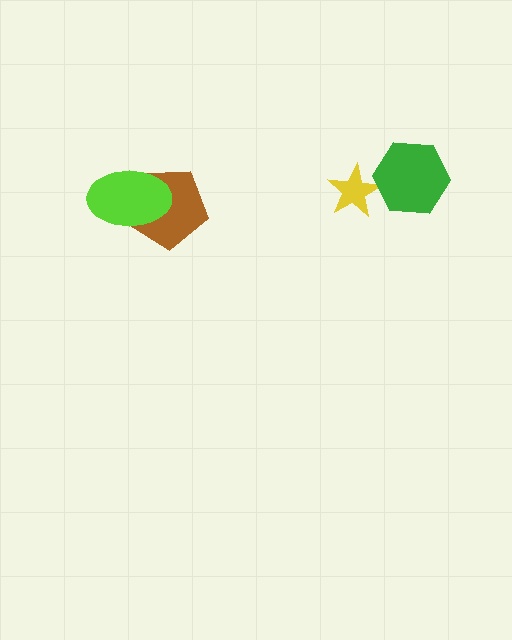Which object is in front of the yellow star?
The green hexagon is in front of the yellow star.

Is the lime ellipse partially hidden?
No, no other shape covers it.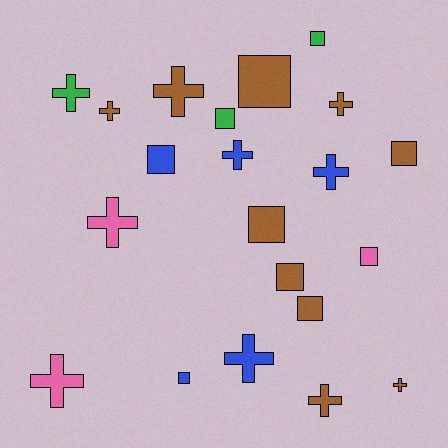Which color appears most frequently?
Brown, with 10 objects.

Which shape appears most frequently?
Cross, with 11 objects.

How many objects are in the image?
There are 21 objects.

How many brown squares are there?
There are 5 brown squares.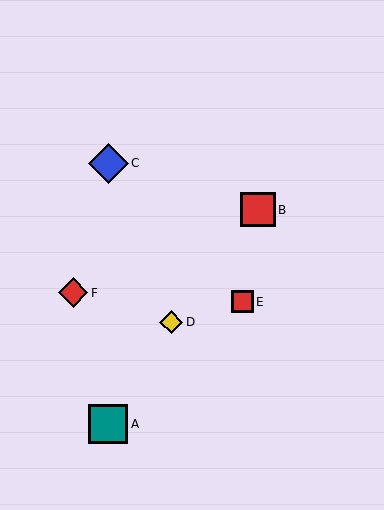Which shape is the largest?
The blue diamond (labeled C) is the largest.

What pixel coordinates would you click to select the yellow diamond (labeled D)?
Click at (171, 322) to select the yellow diamond D.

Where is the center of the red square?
The center of the red square is at (258, 210).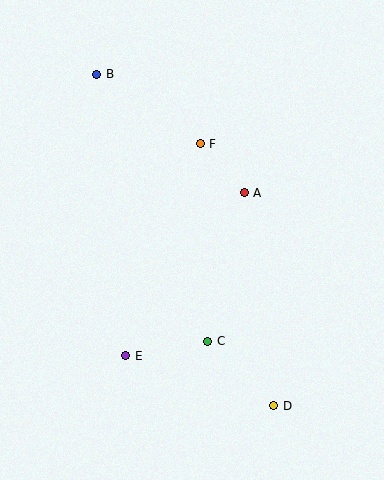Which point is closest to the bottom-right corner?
Point D is closest to the bottom-right corner.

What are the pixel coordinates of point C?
Point C is at (208, 341).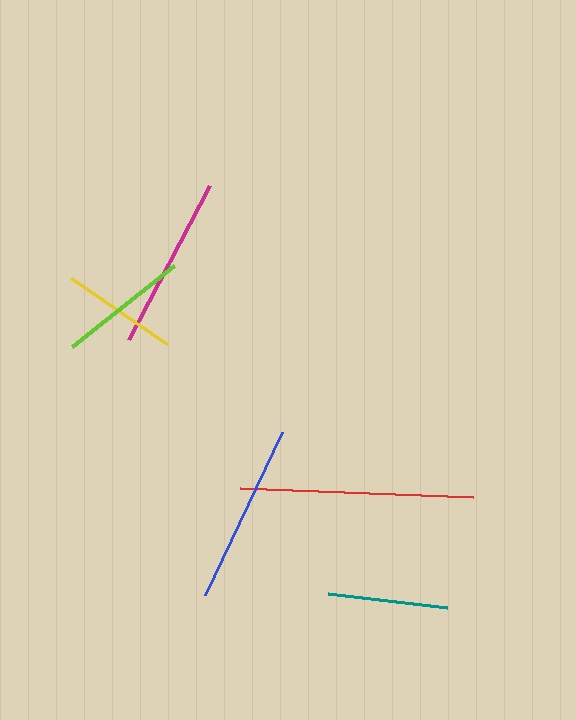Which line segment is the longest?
The red line is the longest at approximately 233 pixels.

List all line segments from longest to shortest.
From longest to shortest: red, blue, magenta, lime, teal, yellow.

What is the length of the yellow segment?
The yellow segment is approximately 117 pixels long.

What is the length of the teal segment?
The teal segment is approximately 120 pixels long.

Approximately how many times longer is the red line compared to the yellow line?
The red line is approximately 2.0 times the length of the yellow line.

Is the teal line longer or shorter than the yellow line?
The teal line is longer than the yellow line.